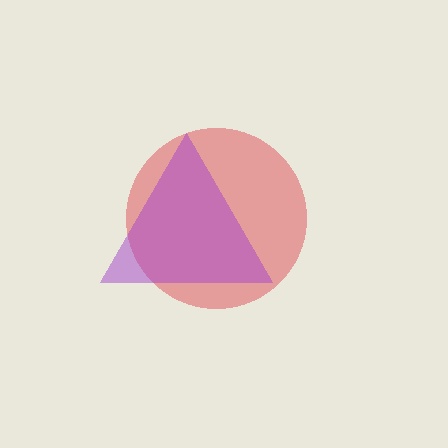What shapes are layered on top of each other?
The layered shapes are: a red circle, a purple triangle.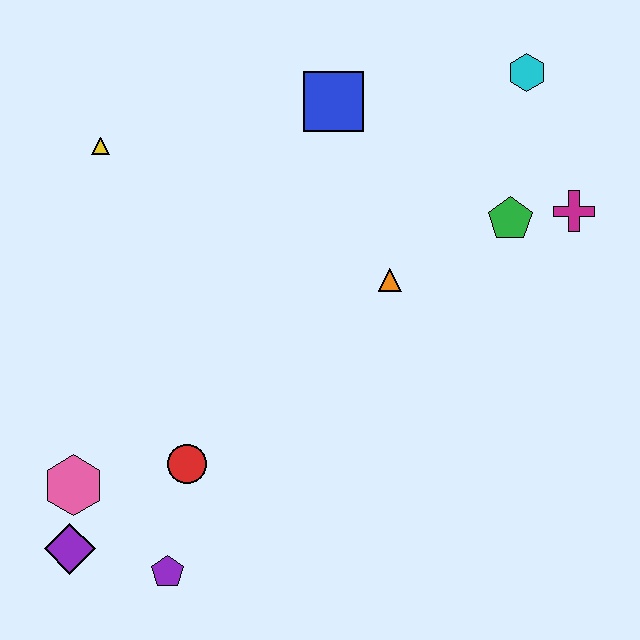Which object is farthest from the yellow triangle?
The magenta cross is farthest from the yellow triangle.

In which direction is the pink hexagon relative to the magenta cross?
The pink hexagon is to the left of the magenta cross.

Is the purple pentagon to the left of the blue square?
Yes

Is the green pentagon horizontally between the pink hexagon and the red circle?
No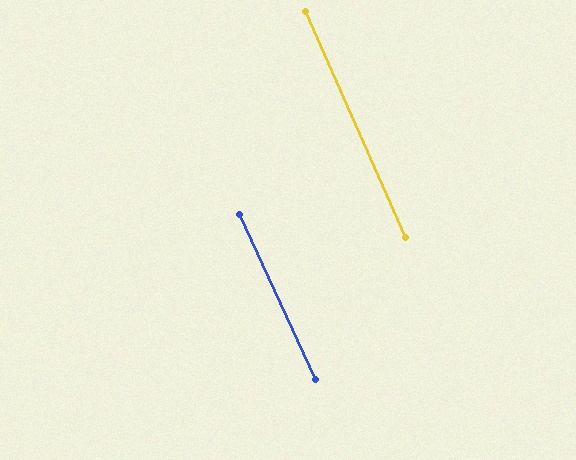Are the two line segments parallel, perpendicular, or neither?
Parallel — their directions differ by only 0.9°.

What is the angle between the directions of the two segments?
Approximately 1 degree.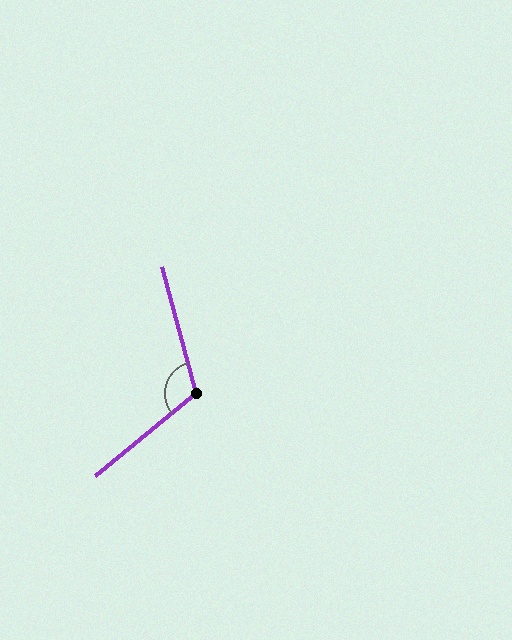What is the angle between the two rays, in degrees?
Approximately 114 degrees.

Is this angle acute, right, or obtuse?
It is obtuse.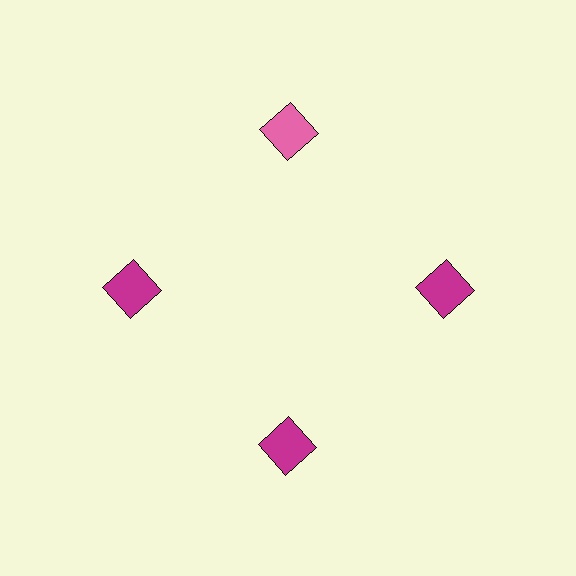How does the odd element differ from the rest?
It has a different color: pink instead of magenta.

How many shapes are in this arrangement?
There are 4 shapes arranged in a ring pattern.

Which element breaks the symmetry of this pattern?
The pink square at roughly the 12 o'clock position breaks the symmetry. All other shapes are magenta squares.